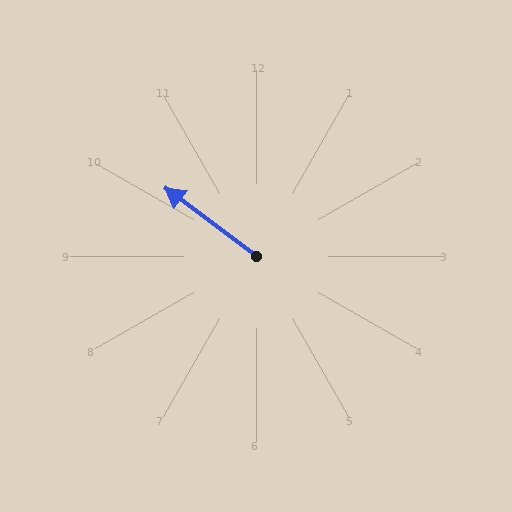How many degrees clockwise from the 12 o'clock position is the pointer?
Approximately 307 degrees.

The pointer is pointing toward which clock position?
Roughly 10 o'clock.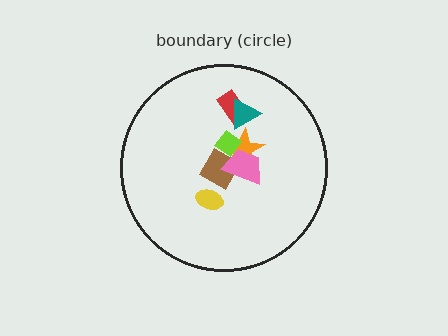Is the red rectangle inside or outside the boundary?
Inside.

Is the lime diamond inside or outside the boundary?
Inside.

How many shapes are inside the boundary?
7 inside, 0 outside.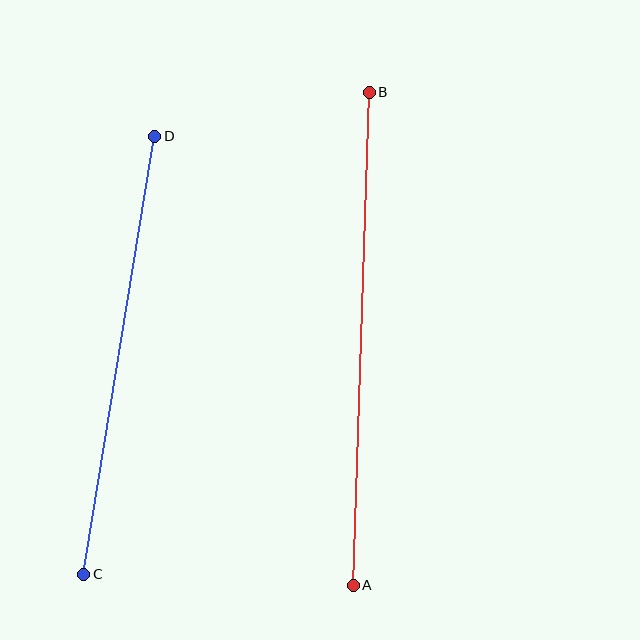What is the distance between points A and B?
The distance is approximately 493 pixels.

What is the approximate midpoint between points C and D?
The midpoint is at approximately (119, 355) pixels.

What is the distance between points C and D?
The distance is approximately 444 pixels.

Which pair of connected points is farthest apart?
Points A and B are farthest apart.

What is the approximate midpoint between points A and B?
The midpoint is at approximately (361, 339) pixels.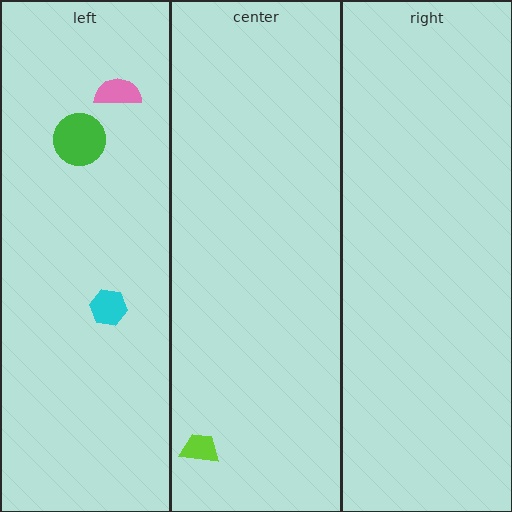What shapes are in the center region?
The lime trapezoid.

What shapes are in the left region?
The green circle, the cyan hexagon, the pink semicircle.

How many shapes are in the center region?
1.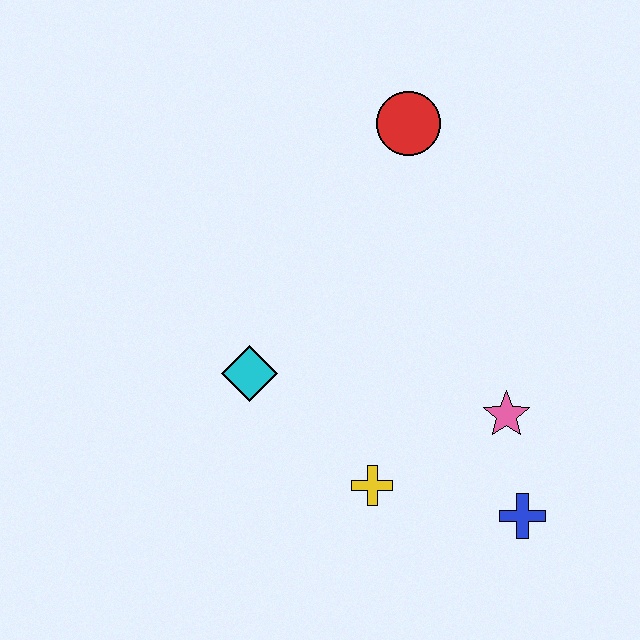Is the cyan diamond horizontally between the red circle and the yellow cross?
No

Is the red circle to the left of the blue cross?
Yes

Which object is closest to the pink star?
The blue cross is closest to the pink star.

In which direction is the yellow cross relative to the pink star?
The yellow cross is to the left of the pink star.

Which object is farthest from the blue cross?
The red circle is farthest from the blue cross.